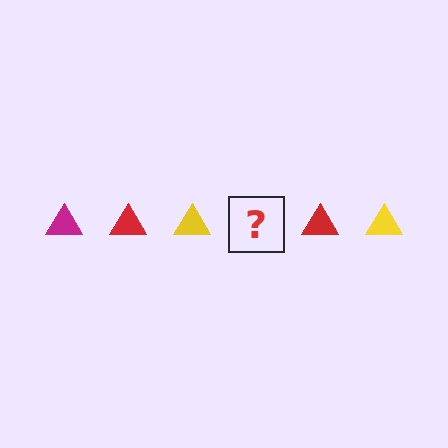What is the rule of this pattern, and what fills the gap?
The rule is that the pattern cycles through magenta, red, yellow triangles. The gap should be filled with a magenta triangle.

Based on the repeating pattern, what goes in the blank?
The blank should be a magenta triangle.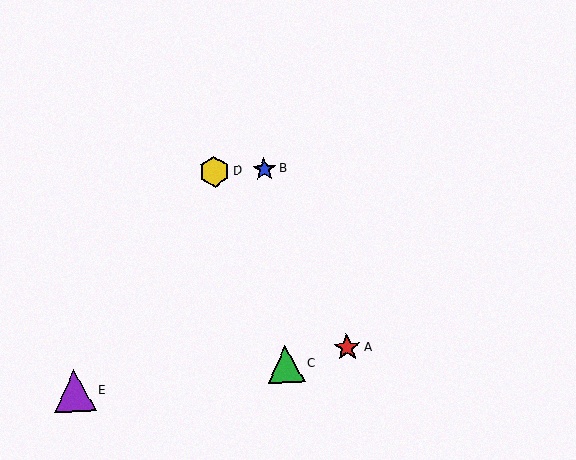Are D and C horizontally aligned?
No, D is at y≈172 and C is at y≈364.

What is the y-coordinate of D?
Object D is at y≈172.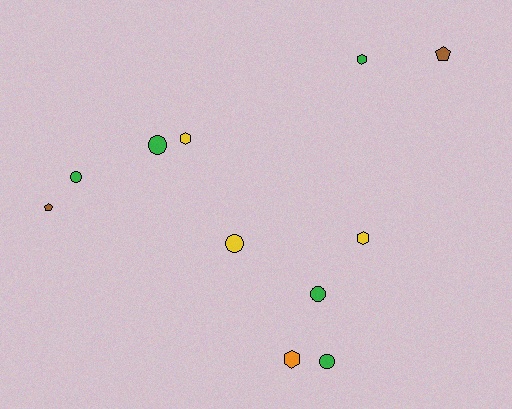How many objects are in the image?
There are 11 objects.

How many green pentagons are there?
There are no green pentagons.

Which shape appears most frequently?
Circle, with 5 objects.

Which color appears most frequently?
Green, with 5 objects.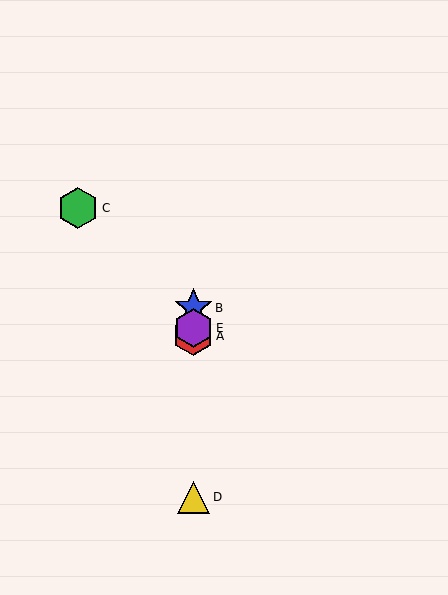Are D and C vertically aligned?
No, D is at x≈193 and C is at x≈78.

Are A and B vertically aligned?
Yes, both are at x≈193.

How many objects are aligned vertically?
4 objects (A, B, D, E) are aligned vertically.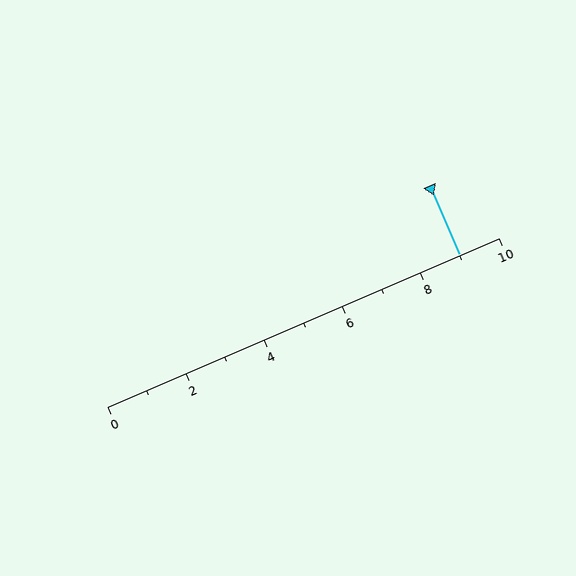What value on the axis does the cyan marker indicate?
The marker indicates approximately 9.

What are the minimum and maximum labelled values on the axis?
The axis runs from 0 to 10.